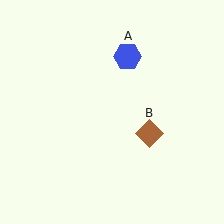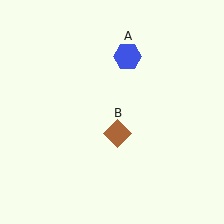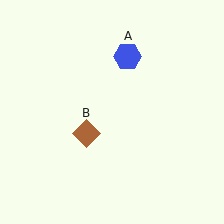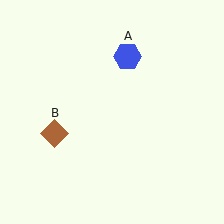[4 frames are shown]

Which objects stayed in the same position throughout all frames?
Blue hexagon (object A) remained stationary.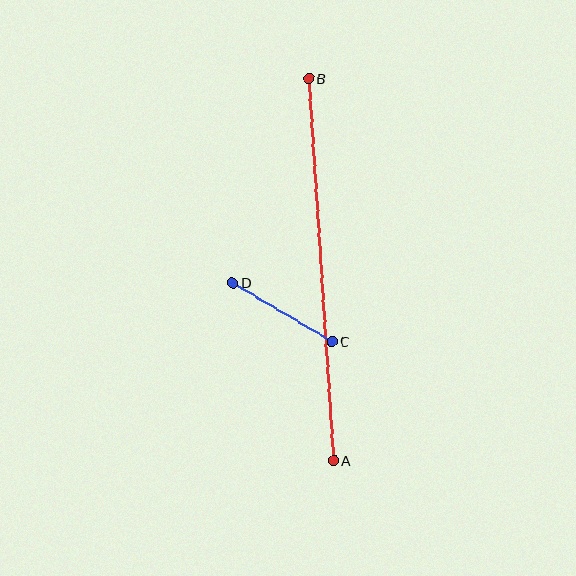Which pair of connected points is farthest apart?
Points A and B are farthest apart.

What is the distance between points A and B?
The distance is approximately 383 pixels.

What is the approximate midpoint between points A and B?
The midpoint is at approximately (321, 269) pixels.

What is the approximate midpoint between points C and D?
The midpoint is at approximately (282, 312) pixels.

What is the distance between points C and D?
The distance is approximately 115 pixels.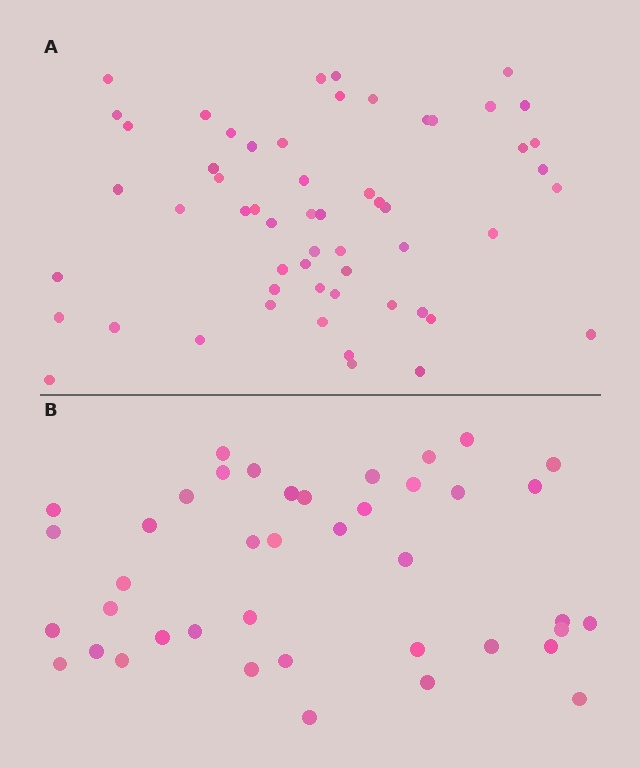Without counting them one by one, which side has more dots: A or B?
Region A (the top region) has more dots.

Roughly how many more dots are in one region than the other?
Region A has approximately 15 more dots than region B.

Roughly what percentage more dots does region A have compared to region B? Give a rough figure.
About 40% more.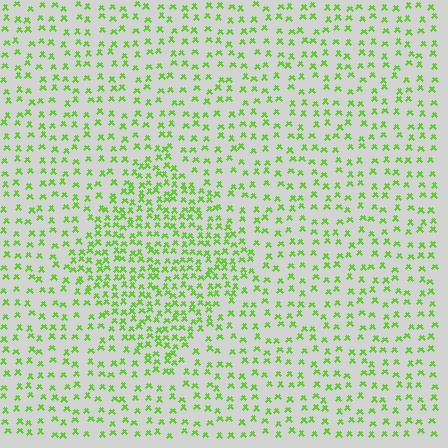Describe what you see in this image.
The image contains small lime elements arranged at two different densities. A diamond-shaped region is visible where the elements are more densely packed than the surrounding area.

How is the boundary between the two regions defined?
The boundary is defined by a change in element density (approximately 1.9x ratio). All elements are the same color, size, and shape.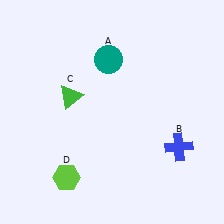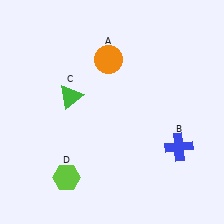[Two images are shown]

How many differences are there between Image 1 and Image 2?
There is 1 difference between the two images.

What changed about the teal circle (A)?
In Image 1, A is teal. In Image 2, it changed to orange.